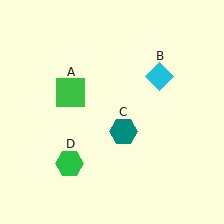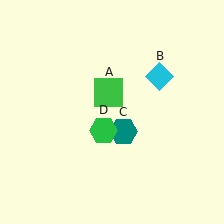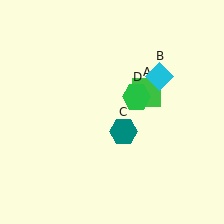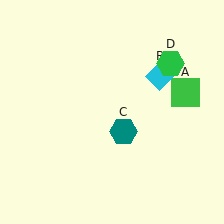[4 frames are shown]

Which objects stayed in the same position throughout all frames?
Cyan diamond (object B) and teal hexagon (object C) remained stationary.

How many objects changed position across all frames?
2 objects changed position: green square (object A), green hexagon (object D).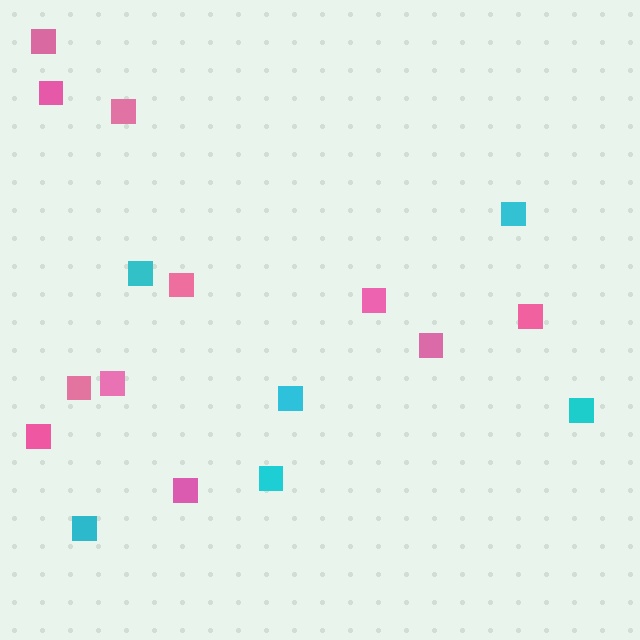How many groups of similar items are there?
There are 2 groups: one group of pink squares (11) and one group of cyan squares (6).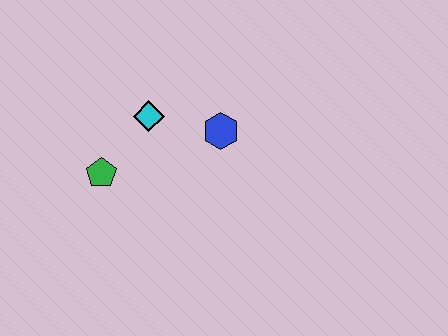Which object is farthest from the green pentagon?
The blue hexagon is farthest from the green pentagon.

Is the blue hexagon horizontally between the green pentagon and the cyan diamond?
No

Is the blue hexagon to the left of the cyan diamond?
No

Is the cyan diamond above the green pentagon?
Yes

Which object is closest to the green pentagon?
The cyan diamond is closest to the green pentagon.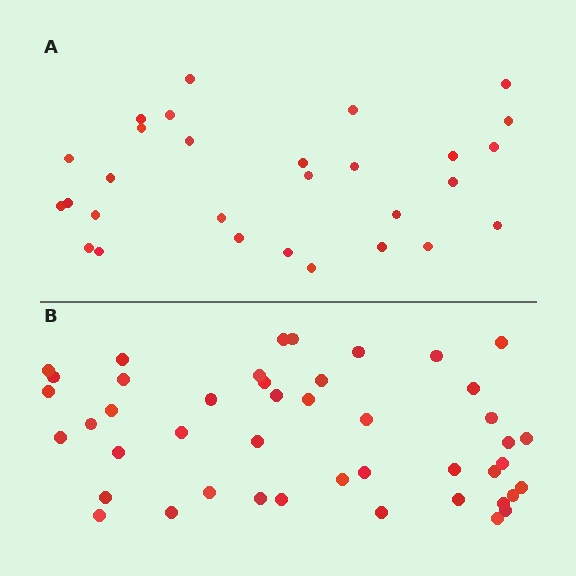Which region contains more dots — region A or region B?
Region B (the bottom region) has more dots.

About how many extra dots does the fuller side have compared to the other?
Region B has approximately 15 more dots than region A.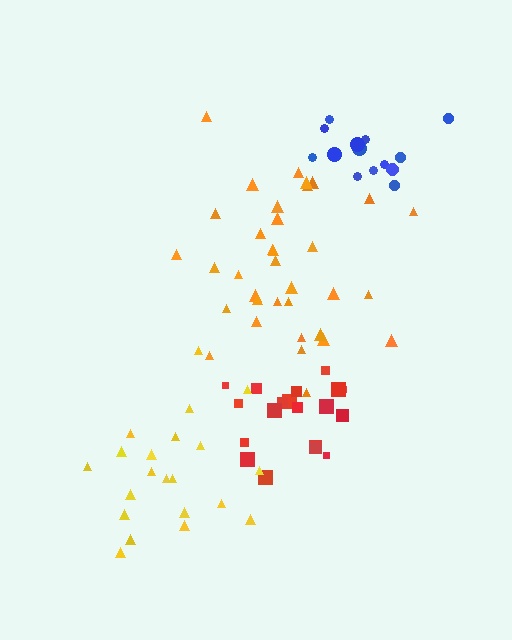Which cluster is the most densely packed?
Red.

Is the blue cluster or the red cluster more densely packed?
Red.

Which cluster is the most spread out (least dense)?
Yellow.